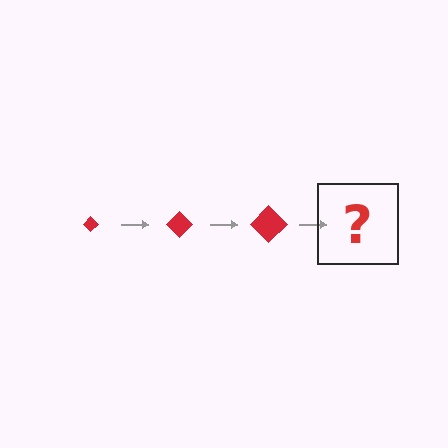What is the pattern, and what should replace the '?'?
The pattern is that the diamond gets progressively larger each step. The '?' should be a red diamond, larger than the previous one.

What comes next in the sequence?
The next element should be a red diamond, larger than the previous one.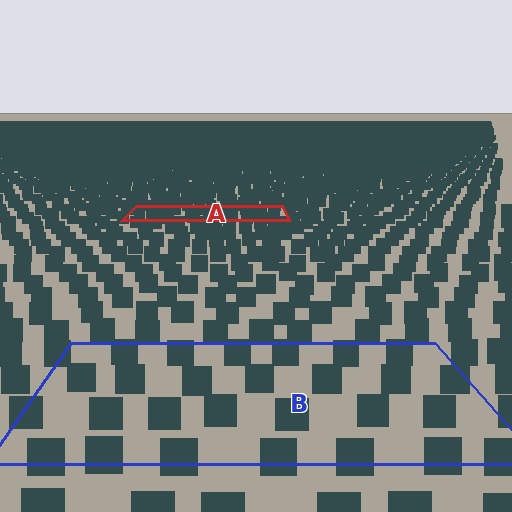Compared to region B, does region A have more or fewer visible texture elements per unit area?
Region A has more texture elements per unit area — they are packed more densely because it is farther away.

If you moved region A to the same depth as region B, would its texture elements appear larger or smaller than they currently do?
They would appear larger. At a closer depth, the same texture elements are projected at a bigger on-screen size.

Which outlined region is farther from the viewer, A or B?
Region A is farther from the viewer — the texture elements inside it appear smaller and more densely packed.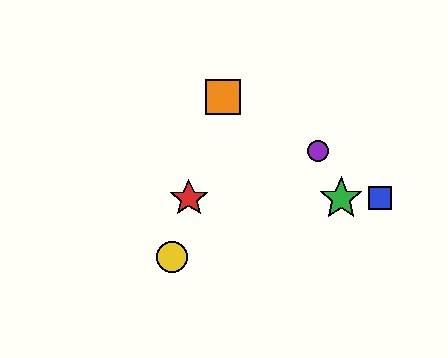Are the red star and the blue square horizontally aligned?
Yes, both are at y≈198.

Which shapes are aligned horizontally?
The red star, the blue square, the green star are aligned horizontally.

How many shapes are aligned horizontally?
3 shapes (the red star, the blue square, the green star) are aligned horizontally.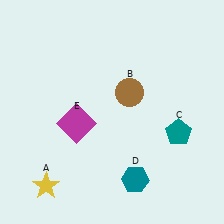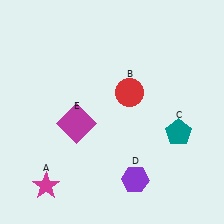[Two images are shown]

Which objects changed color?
A changed from yellow to magenta. B changed from brown to red. D changed from teal to purple.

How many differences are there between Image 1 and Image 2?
There are 3 differences between the two images.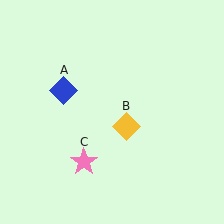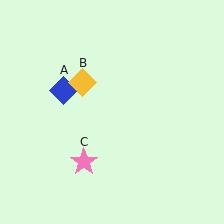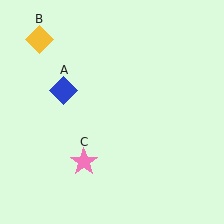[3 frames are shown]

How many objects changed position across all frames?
1 object changed position: yellow diamond (object B).